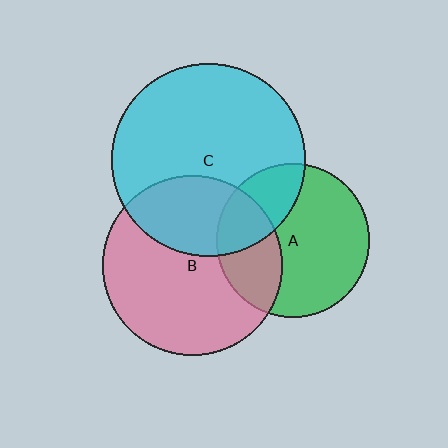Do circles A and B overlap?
Yes.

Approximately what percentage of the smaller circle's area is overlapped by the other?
Approximately 30%.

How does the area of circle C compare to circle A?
Approximately 1.6 times.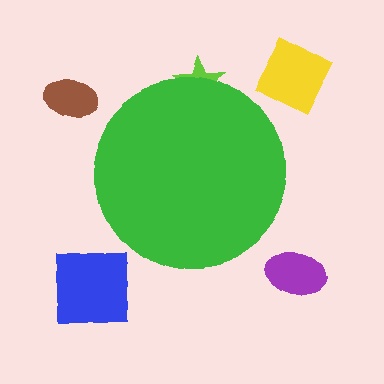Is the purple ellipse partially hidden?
No, the purple ellipse is fully visible.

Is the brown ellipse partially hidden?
No, the brown ellipse is fully visible.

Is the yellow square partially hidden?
No, the yellow square is fully visible.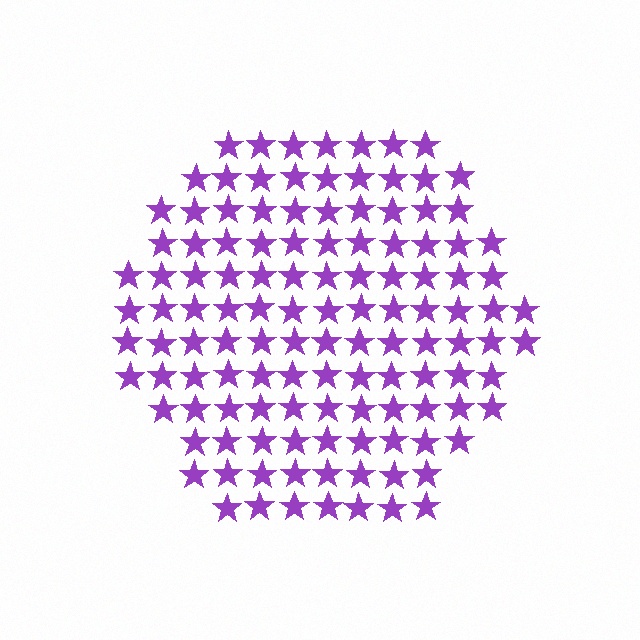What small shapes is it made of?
It is made of small stars.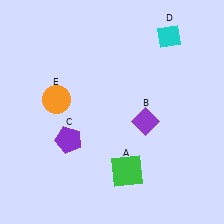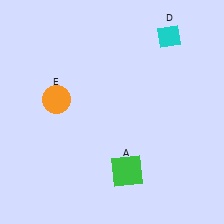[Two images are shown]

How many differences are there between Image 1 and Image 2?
There are 2 differences between the two images.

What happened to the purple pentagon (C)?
The purple pentagon (C) was removed in Image 2. It was in the bottom-left area of Image 1.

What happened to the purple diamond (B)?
The purple diamond (B) was removed in Image 2. It was in the bottom-right area of Image 1.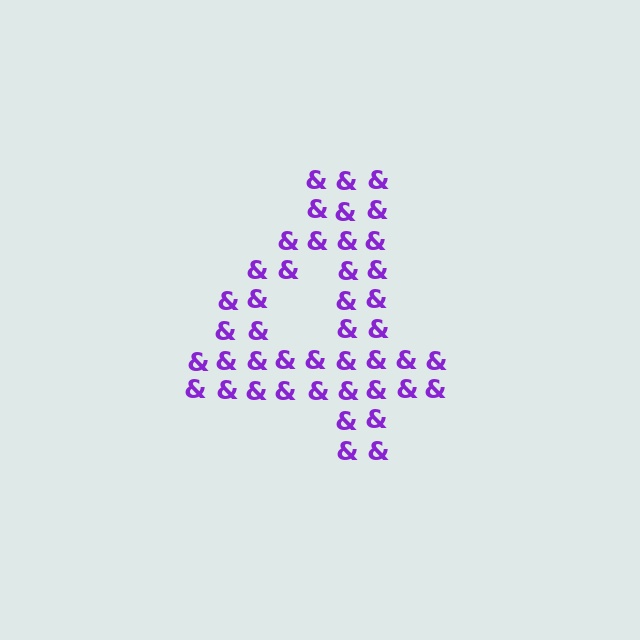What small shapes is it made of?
It is made of small ampersands.